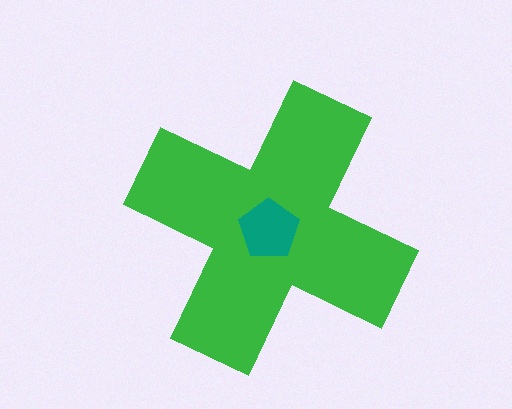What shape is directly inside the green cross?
The teal pentagon.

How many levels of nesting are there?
2.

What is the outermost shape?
The green cross.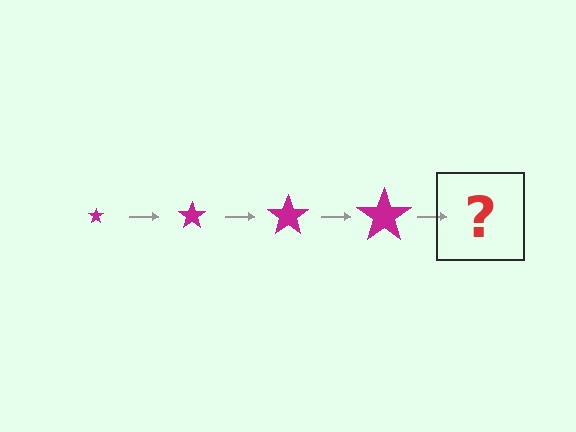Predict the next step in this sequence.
The next step is a magenta star, larger than the previous one.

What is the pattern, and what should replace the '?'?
The pattern is that the star gets progressively larger each step. The '?' should be a magenta star, larger than the previous one.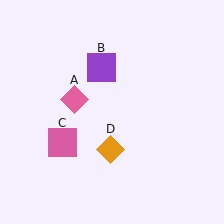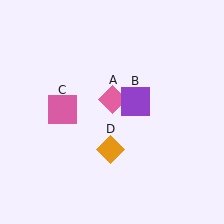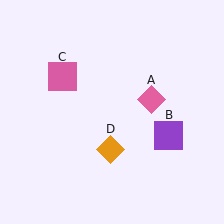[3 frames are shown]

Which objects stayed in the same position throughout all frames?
Orange diamond (object D) remained stationary.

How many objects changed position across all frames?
3 objects changed position: pink diamond (object A), purple square (object B), pink square (object C).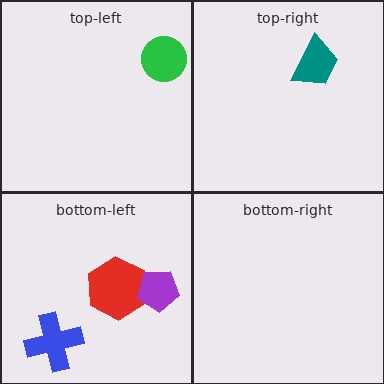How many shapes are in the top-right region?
1.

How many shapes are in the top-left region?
1.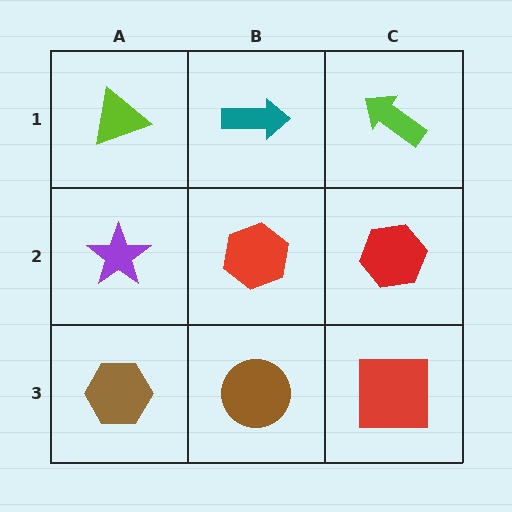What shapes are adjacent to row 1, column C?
A red hexagon (row 2, column C), a teal arrow (row 1, column B).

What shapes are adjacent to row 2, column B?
A teal arrow (row 1, column B), a brown circle (row 3, column B), a purple star (row 2, column A), a red hexagon (row 2, column C).